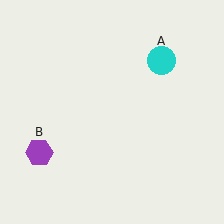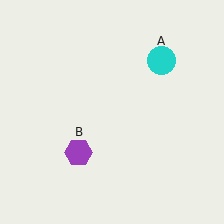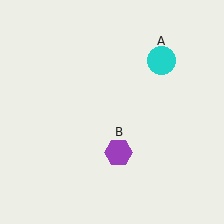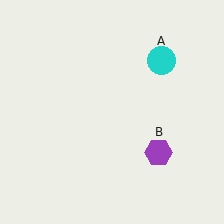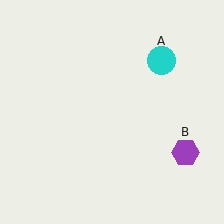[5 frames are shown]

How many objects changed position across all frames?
1 object changed position: purple hexagon (object B).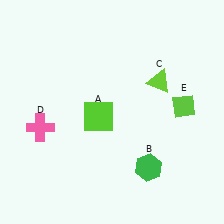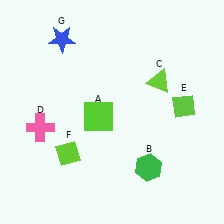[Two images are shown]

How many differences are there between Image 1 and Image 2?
There are 2 differences between the two images.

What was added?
A lime diamond (F), a blue star (G) were added in Image 2.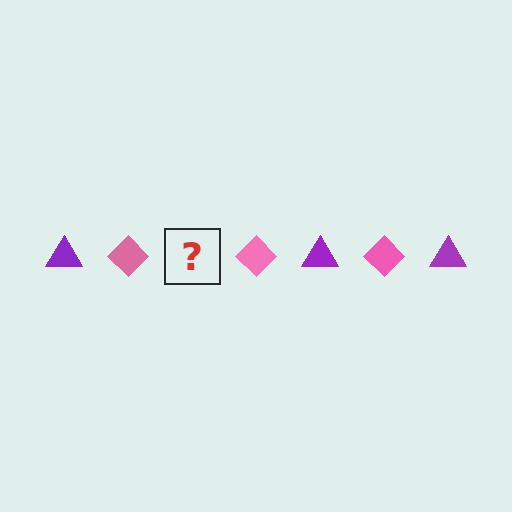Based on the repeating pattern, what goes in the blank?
The blank should be a purple triangle.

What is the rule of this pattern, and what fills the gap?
The rule is that the pattern alternates between purple triangle and pink diamond. The gap should be filled with a purple triangle.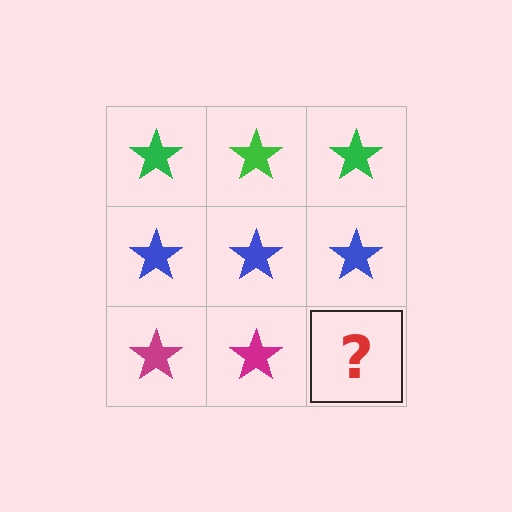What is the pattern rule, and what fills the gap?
The rule is that each row has a consistent color. The gap should be filled with a magenta star.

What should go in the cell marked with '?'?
The missing cell should contain a magenta star.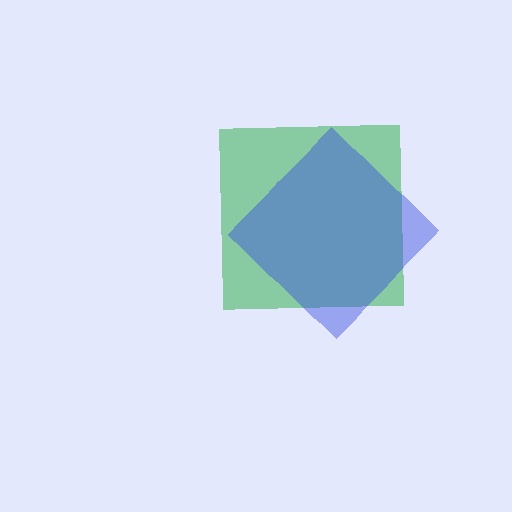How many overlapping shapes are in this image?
There are 2 overlapping shapes in the image.